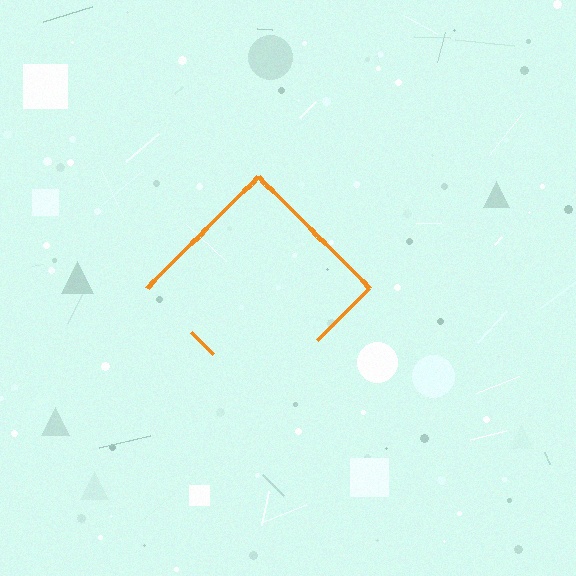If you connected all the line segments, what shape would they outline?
They would outline a diamond.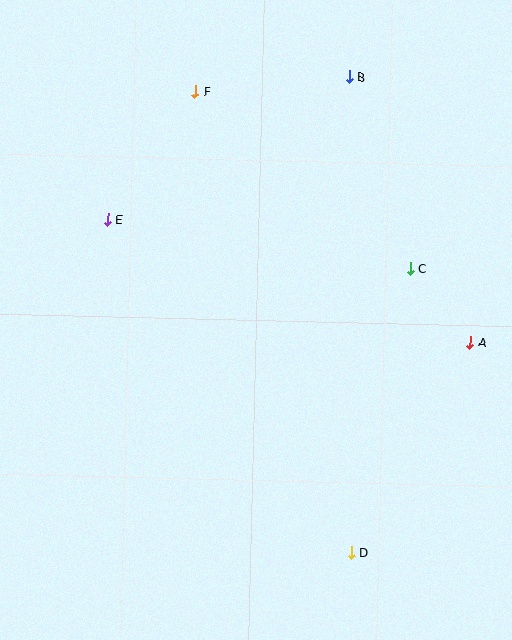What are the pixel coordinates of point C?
Point C is at (411, 268).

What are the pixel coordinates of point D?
Point D is at (351, 553).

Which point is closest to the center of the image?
Point C at (411, 268) is closest to the center.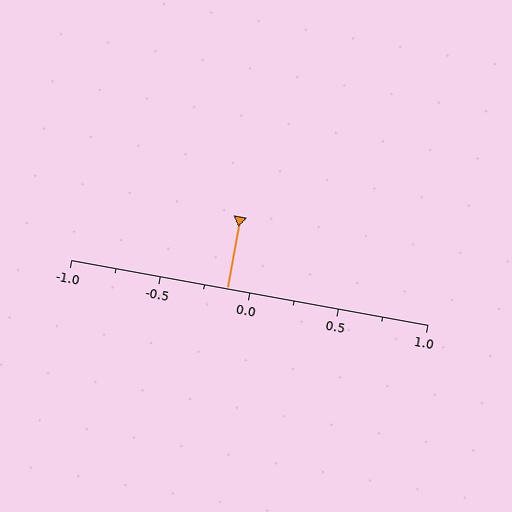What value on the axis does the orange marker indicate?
The marker indicates approximately -0.12.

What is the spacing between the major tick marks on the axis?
The major ticks are spaced 0.5 apart.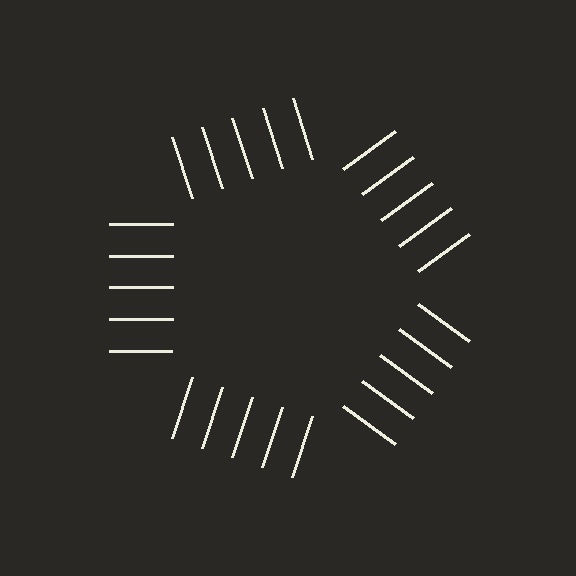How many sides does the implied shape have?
5 sides — the line-ends trace a pentagon.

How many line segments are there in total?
25 — 5 along each of the 5 edges.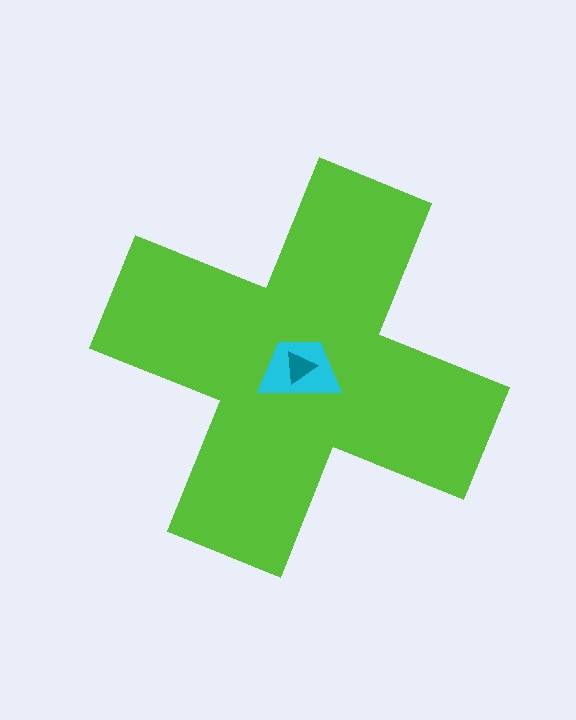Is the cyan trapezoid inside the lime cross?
Yes.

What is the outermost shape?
The lime cross.